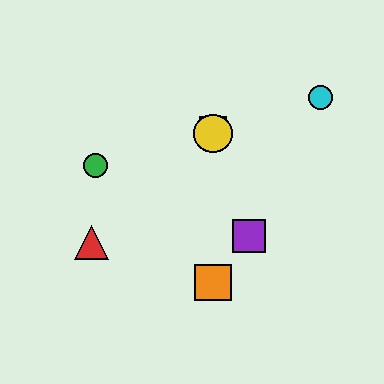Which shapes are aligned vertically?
The blue square, the yellow circle, the orange square are aligned vertically.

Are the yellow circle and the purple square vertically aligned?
No, the yellow circle is at x≈213 and the purple square is at x≈249.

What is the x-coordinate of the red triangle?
The red triangle is at x≈91.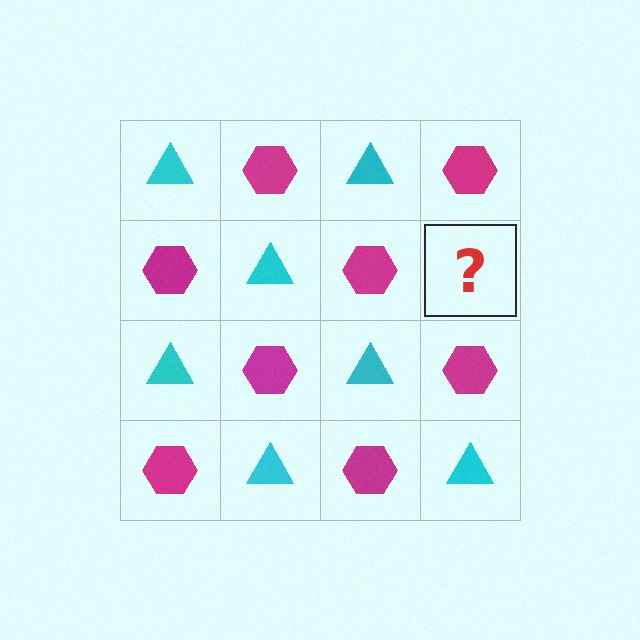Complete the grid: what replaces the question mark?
The question mark should be replaced with a cyan triangle.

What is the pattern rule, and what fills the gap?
The rule is that it alternates cyan triangle and magenta hexagon in a checkerboard pattern. The gap should be filled with a cyan triangle.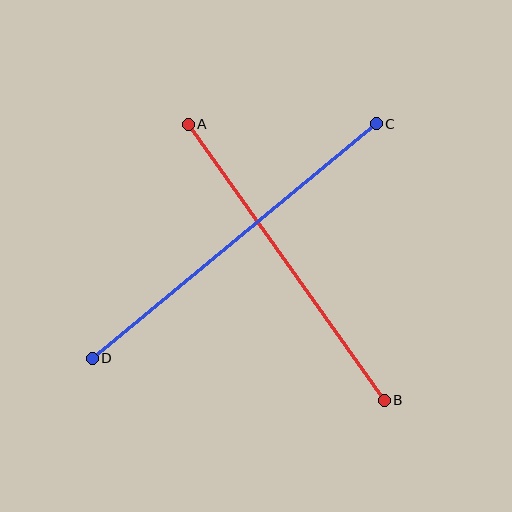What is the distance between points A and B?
The distance is approximately 339 pixels.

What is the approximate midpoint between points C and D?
The midpoint is at approximately (234, 241) pixels.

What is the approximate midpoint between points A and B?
The midpoint is at approximately (286, 262) pixels.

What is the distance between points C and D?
The distance is approximately 368 pixels.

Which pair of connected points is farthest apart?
Points C and D are farthest apart.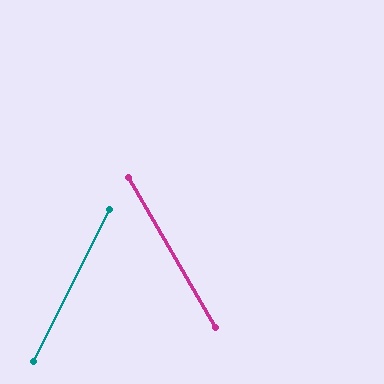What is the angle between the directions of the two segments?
Approximately 57 degrees.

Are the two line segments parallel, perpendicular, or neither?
Neither parallel nor perpendicular — they differ by about 57°.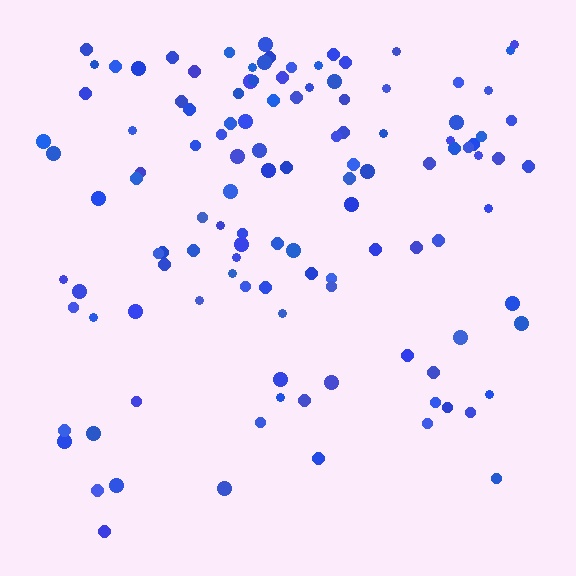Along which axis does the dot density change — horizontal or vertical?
Vertical.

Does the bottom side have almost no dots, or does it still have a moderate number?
Still a moderate number, just noticeably fewer than the top.